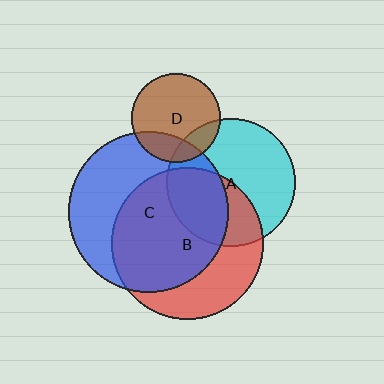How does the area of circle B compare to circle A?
Approximately 1.4 times.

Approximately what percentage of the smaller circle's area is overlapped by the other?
Approximately 35%.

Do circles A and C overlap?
Yes.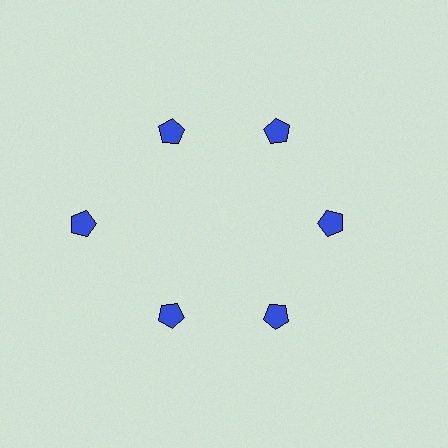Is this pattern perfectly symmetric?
No. The 6 blue pentagons are arranged in a ring, but one element near the 9 o'clock position is pushed outward from the center, breaking the 6-fold rotational symmetry.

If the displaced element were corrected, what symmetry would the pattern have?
It would have 6-fold rotational symmetry — the pattern would map onto itself every 60 degrees.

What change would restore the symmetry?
The symmetry would be restored by moving it inward, back onto the ring so that all 6 pentagons sit at equal angles and equal distance from the center.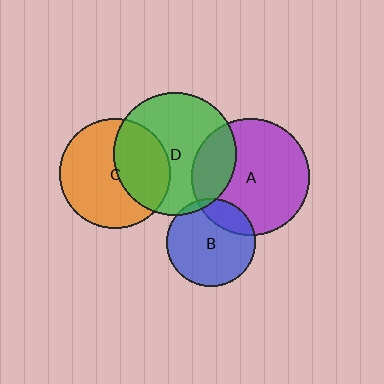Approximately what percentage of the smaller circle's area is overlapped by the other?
Approximately 5%.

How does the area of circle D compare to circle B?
Approximately 1.9 times.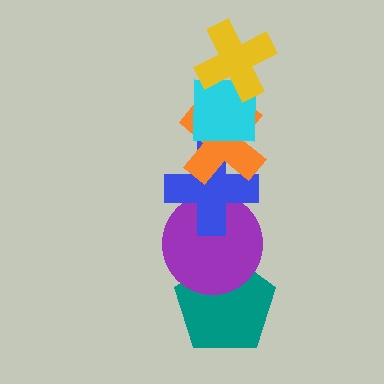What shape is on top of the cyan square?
The yellow cross is on top of the cyan square.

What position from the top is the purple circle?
The purple circle is 5th from the top.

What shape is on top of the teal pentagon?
The purple circle is on top of the teal pentagon.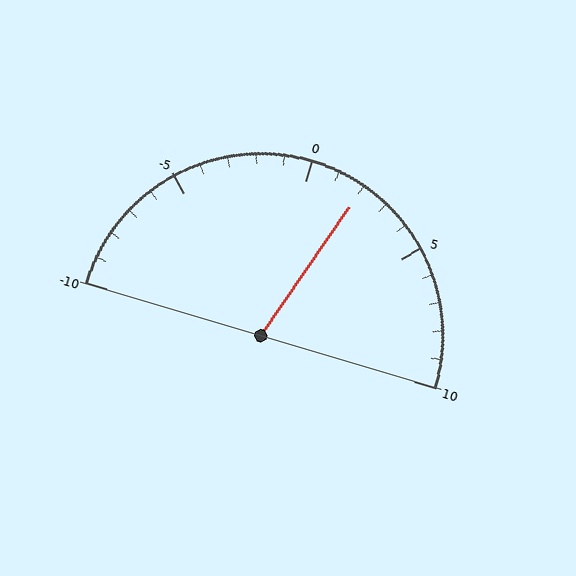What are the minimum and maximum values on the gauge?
The gauge ranges from -10 to 10.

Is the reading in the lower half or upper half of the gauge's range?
The reading is in the upper half of the range (-10 to 10).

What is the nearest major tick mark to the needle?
The nearest major tick mark is 0.